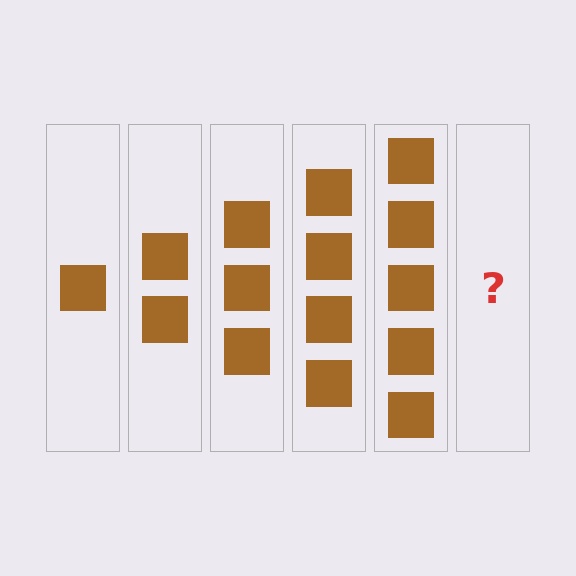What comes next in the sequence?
The next element should be 6 squares.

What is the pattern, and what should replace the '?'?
The pattern is that each step adds one more square. The '?' should be 6 squares.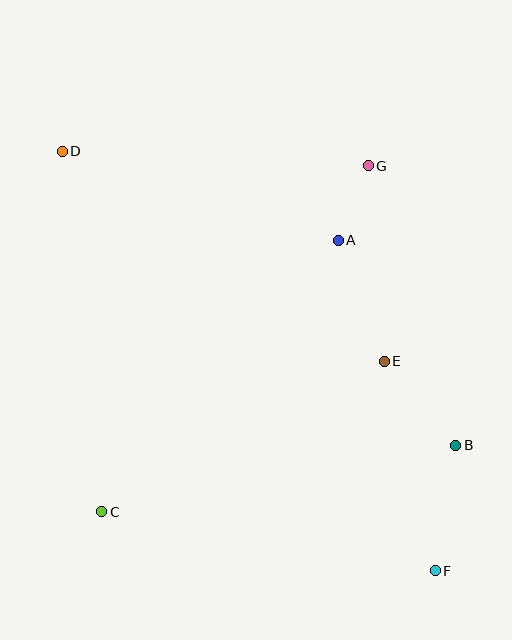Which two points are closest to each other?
Points A and G are closest to each other.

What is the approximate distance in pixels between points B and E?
The distance between B and E is approximately 110 pixels.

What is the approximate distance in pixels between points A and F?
The distance between A and F is approximately 345 pixels.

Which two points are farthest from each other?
Points D and F are farthest from each other.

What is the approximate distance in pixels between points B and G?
The distance between B and G is approximately 293 pixels.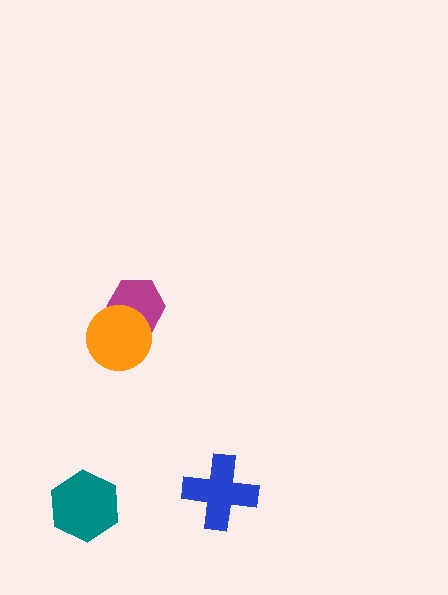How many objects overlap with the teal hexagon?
0 objects overlap with the teal hexagon.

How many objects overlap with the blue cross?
0 objects overlap with the blue cross.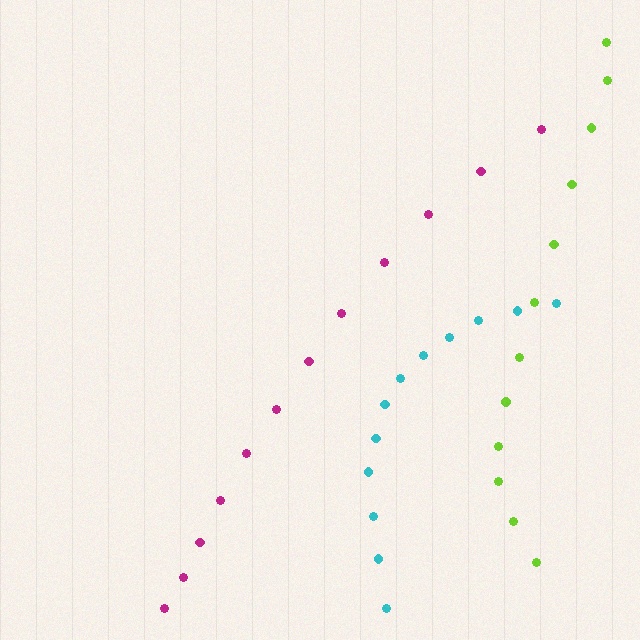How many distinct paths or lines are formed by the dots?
There are 3 distinct paths.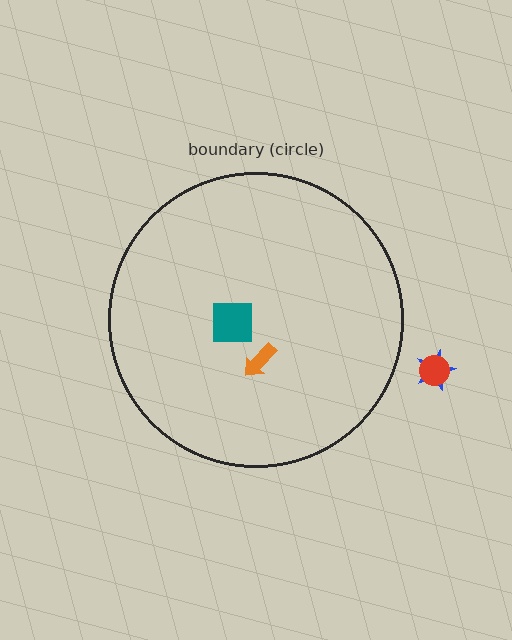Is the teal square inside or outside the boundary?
Inside.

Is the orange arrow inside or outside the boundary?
Inside.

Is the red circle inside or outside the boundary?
Outside.